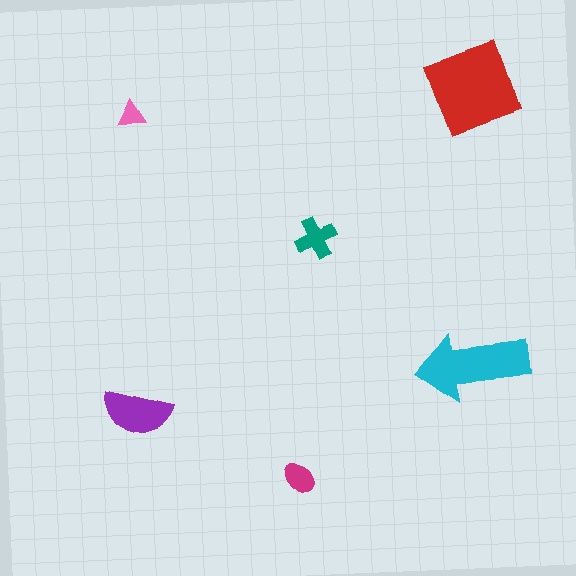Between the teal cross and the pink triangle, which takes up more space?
The teal cross.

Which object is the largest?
The red square.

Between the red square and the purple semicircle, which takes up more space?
The red square.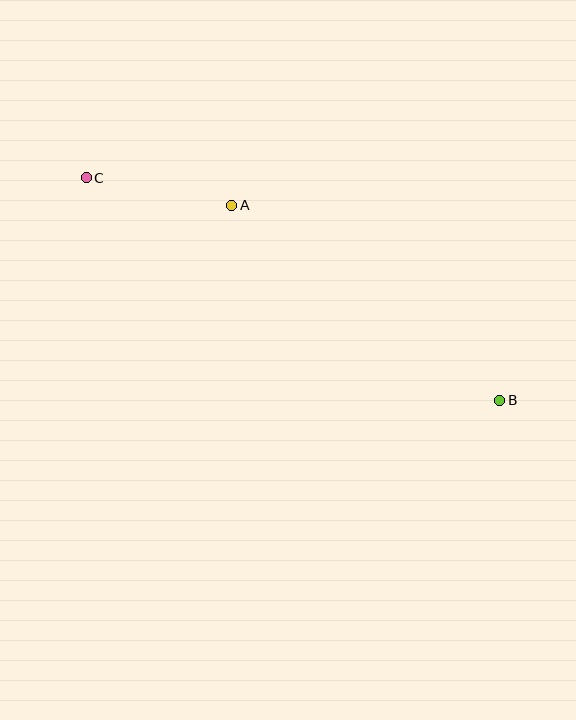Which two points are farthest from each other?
Points B and C are farthest from each other.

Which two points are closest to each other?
Points A and C are closest to each other.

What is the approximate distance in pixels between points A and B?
The distance between A and B is approximately 331 pixels.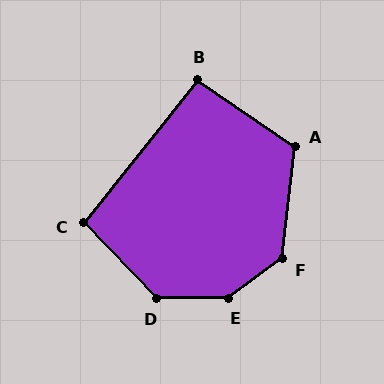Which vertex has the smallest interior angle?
B, at approximately 94 degrees.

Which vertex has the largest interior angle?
E, at approximately 144 degrees.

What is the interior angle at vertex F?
Approximately 133 degrees (obtuse).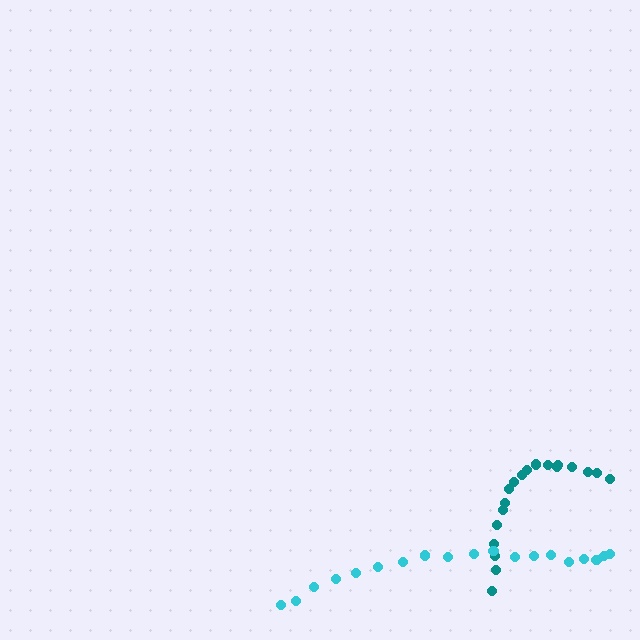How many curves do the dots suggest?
There are 2 distinct paths.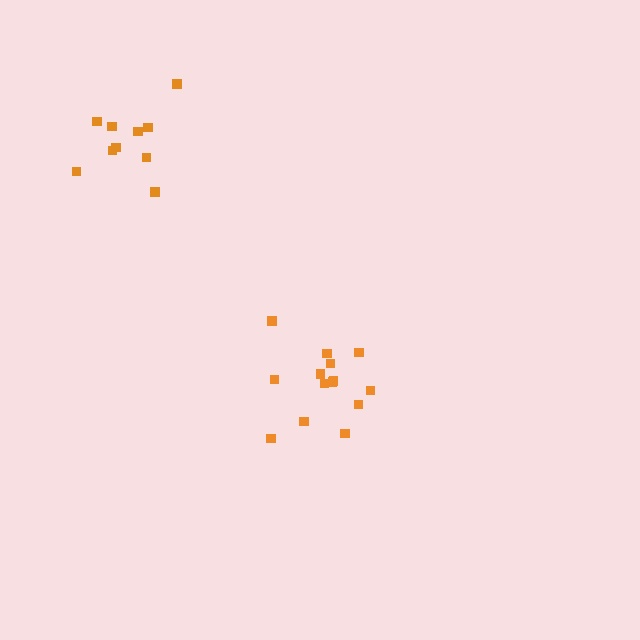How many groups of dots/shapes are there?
There are 2 groups.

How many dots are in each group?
Group 1: 10 dots, Group 2: 14 dots (24 total).